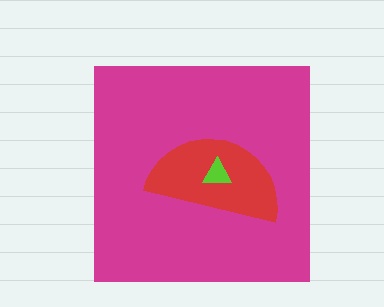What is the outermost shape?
The magenta square.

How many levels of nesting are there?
3.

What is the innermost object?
The lime triangle.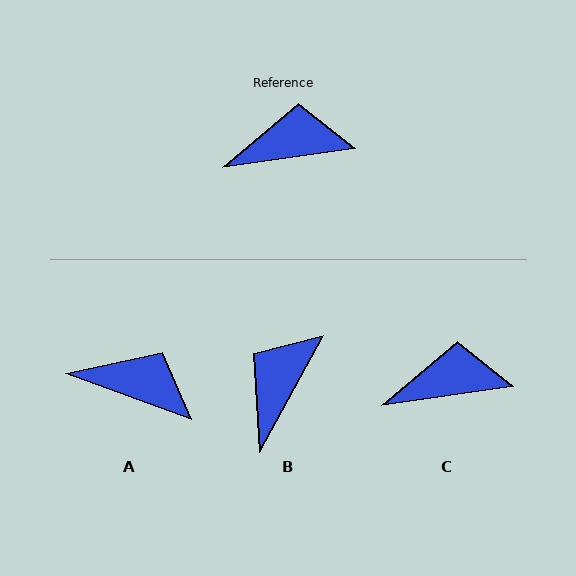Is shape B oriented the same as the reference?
No, it is off by about 53 degrees.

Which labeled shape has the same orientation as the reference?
C.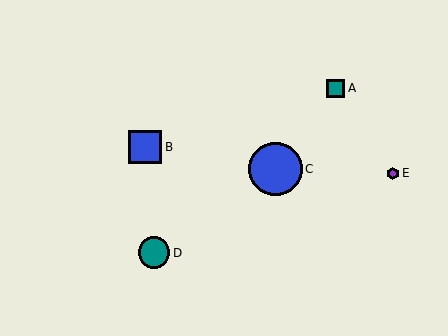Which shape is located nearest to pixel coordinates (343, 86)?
The teal square (labeled A) at (336, 88) is nearest to that location.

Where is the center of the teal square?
The center of the teal square is at (336, 88).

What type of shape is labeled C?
Shape C is a blue circle.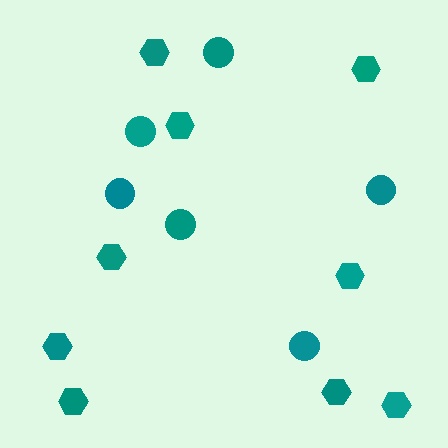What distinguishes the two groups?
There are 2 groups: one group of hexagons (9) and one group of circles (6).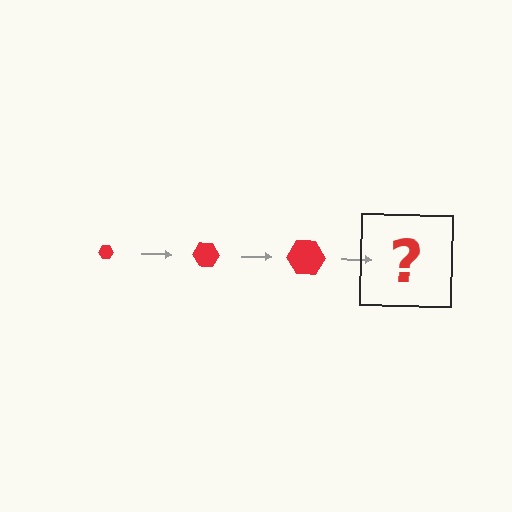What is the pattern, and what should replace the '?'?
The pattern is that the hexagon gets progressively larger each step. The '?' should be a red hexagon, larger than the previous one.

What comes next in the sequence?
The next element should be a red hexagon, larger than the previous one.